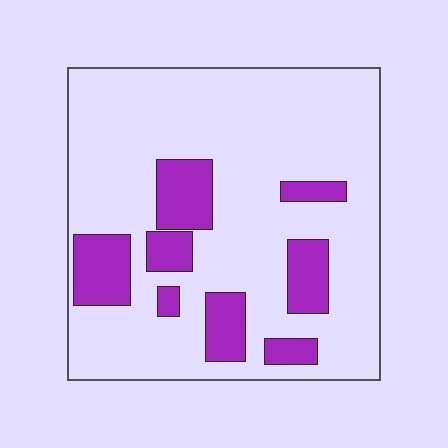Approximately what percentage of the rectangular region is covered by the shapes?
Approximately 20%.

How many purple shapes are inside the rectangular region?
8.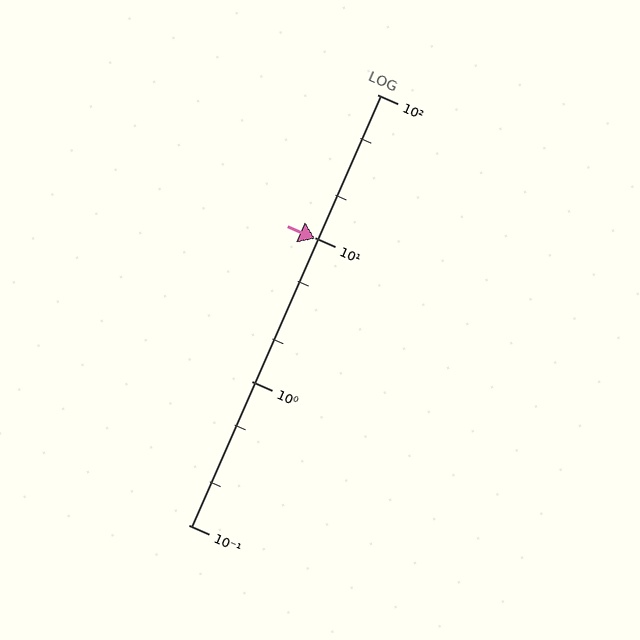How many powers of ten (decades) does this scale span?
The scale spans 3 decades, from 0.1 to 100.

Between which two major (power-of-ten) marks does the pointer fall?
The pointer is between 1 and 10.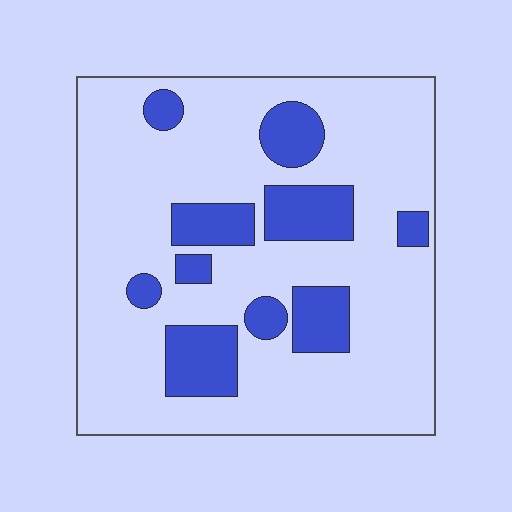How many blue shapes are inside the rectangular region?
10.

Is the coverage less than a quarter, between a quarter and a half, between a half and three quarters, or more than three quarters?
Less than a quarter.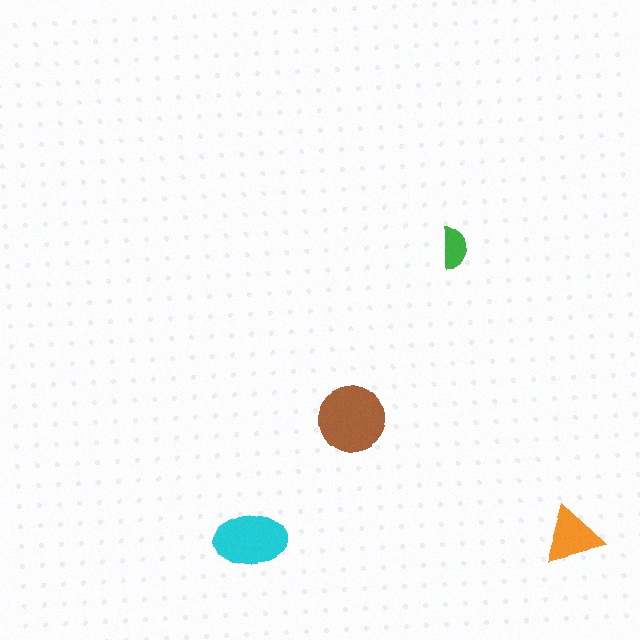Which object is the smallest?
The green semicircle.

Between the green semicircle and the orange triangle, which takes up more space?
The orange triangle.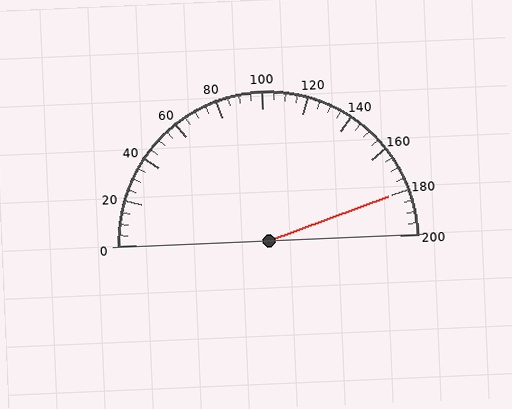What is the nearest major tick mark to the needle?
The nearest major tick mark is 180.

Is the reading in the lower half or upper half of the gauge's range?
The reading is in the upper half of the range (0 to 200).